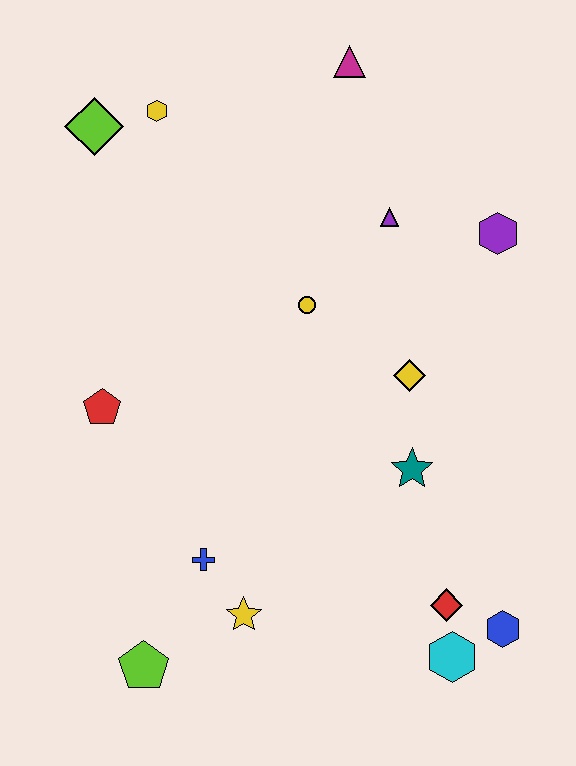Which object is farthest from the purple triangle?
The lime pentagon is farthest from the purple triangle.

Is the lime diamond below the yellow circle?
No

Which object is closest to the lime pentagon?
The yellow star is closest to the lime pentagon.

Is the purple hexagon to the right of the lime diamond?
Yes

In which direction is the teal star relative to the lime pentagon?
The teal star is to the right of the lime pentagon.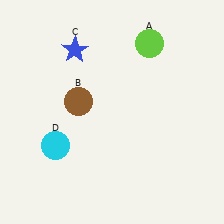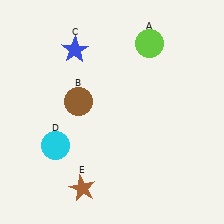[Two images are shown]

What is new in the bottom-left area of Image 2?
A brown star (E) was added in the bottom-left area of Image 2.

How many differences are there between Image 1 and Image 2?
There is 1 difference between the two images.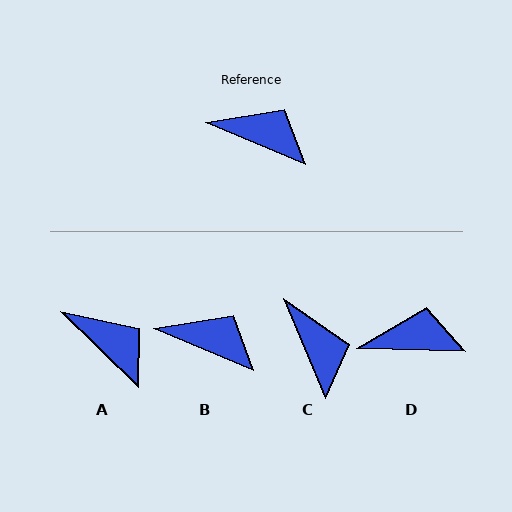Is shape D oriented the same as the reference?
No, it is off by about 21 degrees.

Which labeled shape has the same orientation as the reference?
B.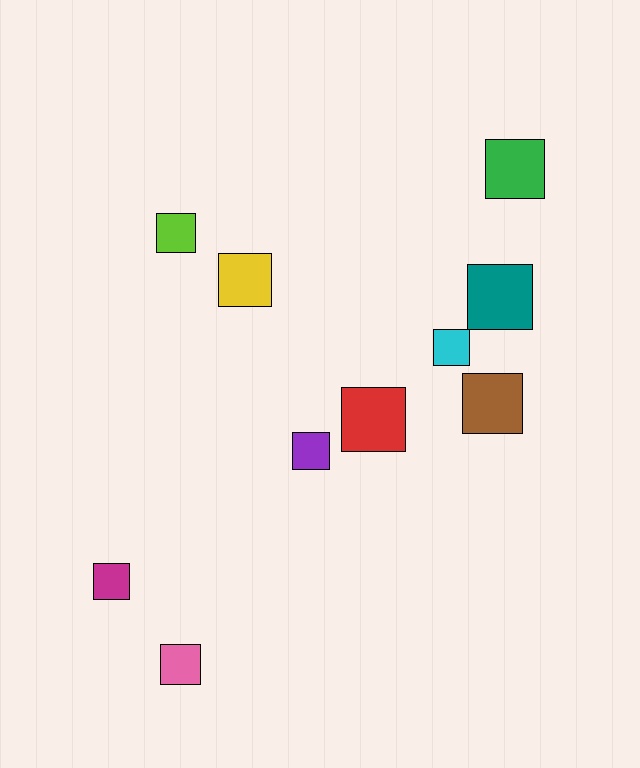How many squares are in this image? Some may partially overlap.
There are 10 squares.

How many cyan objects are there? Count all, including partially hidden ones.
There is 1 cyan object.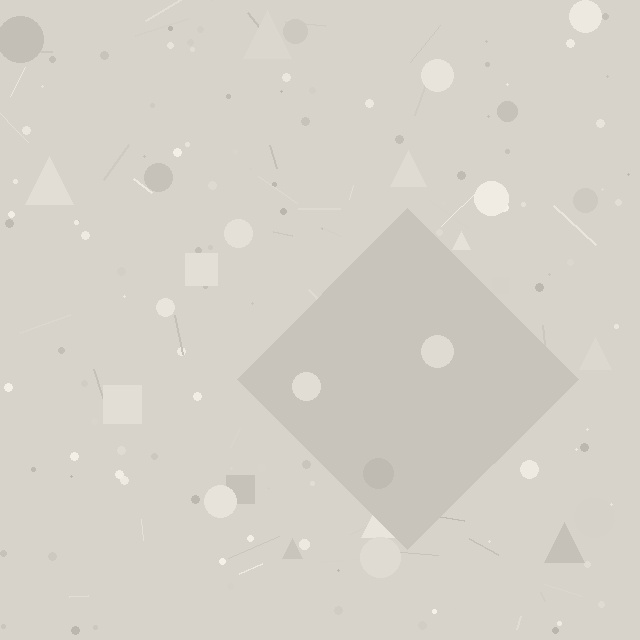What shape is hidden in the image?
A diamond is hidden in the image.